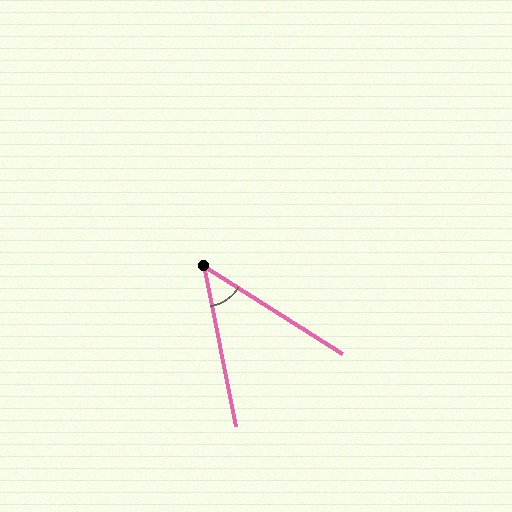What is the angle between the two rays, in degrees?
Approximately 46 degrees.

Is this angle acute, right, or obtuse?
It is acute.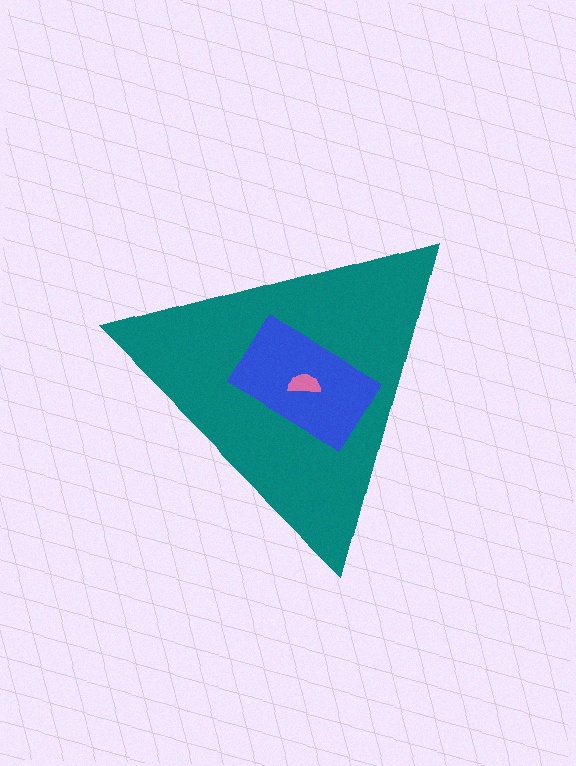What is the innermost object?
The pink semicircle.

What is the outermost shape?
The teal triangle.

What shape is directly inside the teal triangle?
The blue rectangle.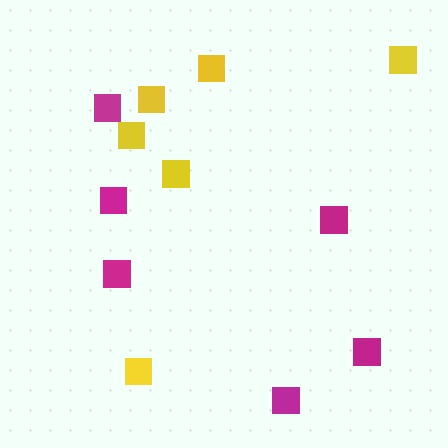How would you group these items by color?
There are 2 groups: one group of yellow squares (6) and one group of magenta squares (6).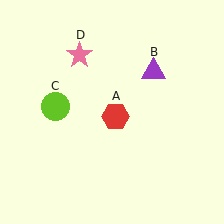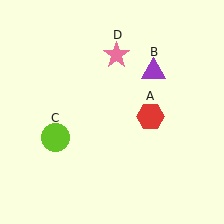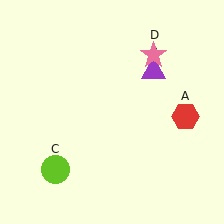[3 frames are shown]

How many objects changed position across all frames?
3 objects changed position: red hexagon (object A), lime circle (object C), pink star (object D).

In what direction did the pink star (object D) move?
The pink star (object D) moved right.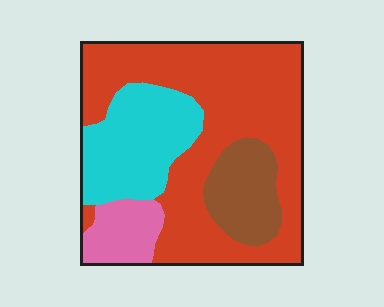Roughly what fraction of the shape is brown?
Brown covers 13% of the shape.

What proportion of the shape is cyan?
Cyan covers 22% of the shape.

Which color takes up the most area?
Red, at roughly 55%.